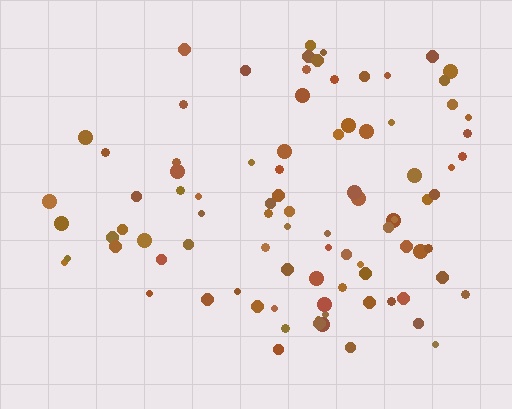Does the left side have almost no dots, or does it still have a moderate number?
Still a moderate number, just noticeably fewer than the right.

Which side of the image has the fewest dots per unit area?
The left.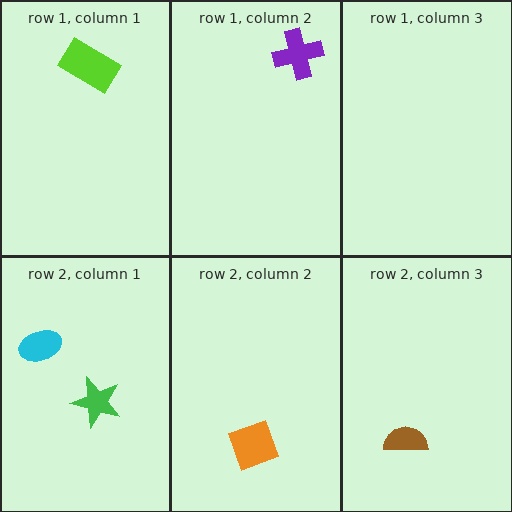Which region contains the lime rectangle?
The row 1, column 1 region.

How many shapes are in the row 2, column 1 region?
2.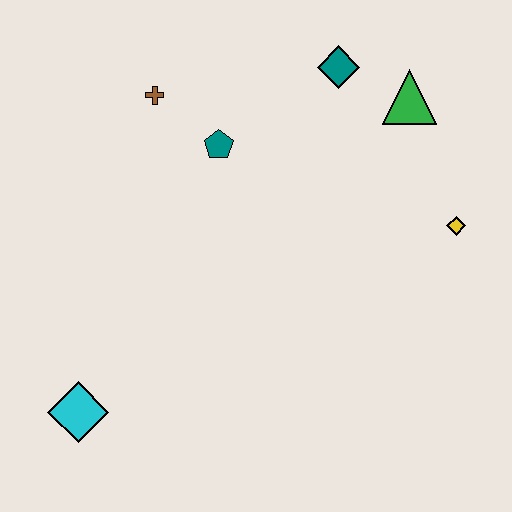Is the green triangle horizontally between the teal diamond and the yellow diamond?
Yes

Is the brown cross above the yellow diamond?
Yes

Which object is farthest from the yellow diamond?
The cyan diamond is farthest from the yellow diamond.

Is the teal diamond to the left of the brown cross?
No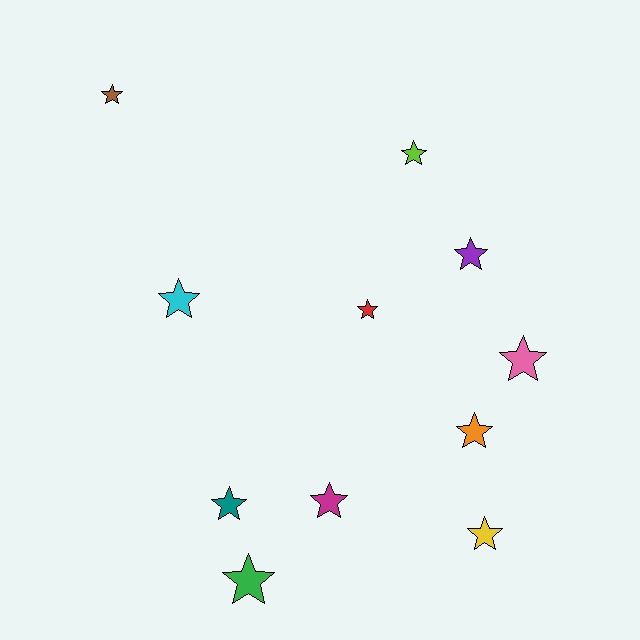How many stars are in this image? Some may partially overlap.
There are 11 stars.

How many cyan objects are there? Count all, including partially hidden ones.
There is 1 cyan object.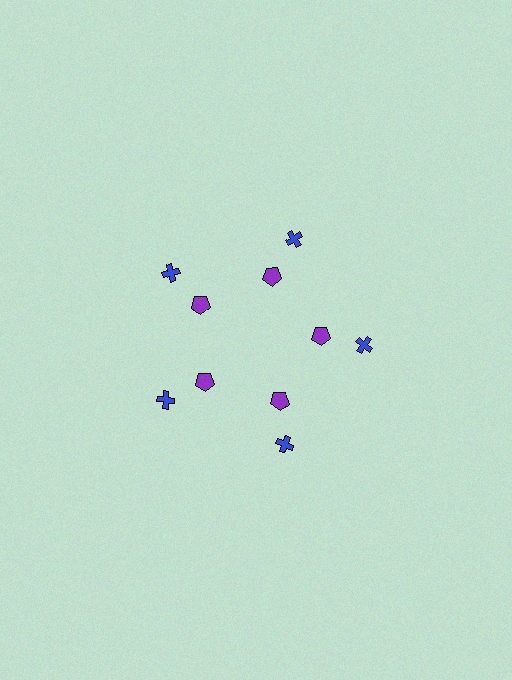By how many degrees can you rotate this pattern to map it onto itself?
The pattern maps onto itself every 72 degrees of rotation.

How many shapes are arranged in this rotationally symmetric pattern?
There are 10 shapes, arranged in 5 groups of 2.